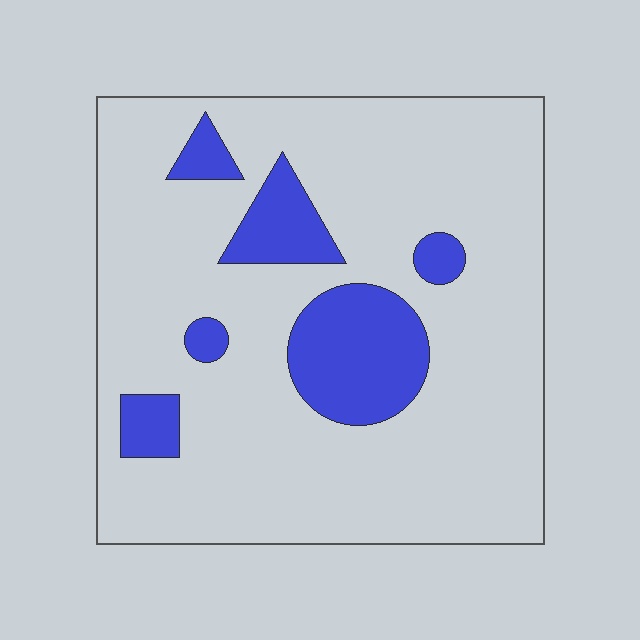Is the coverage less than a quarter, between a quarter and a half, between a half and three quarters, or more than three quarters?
Less than a quarter.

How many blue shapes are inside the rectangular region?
6.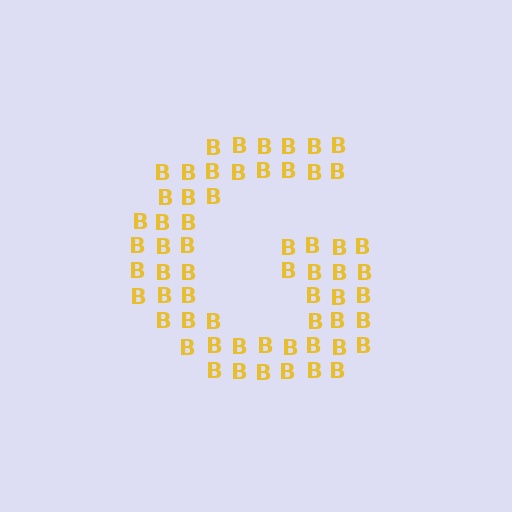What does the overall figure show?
The overall figure shows the letter G.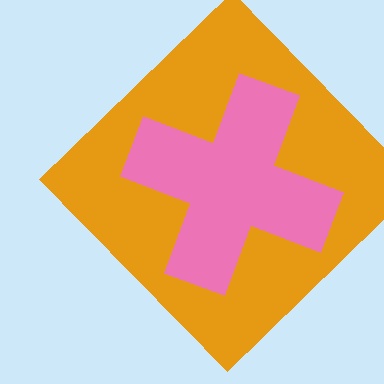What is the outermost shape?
The orange diamond.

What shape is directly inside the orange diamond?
The pink cross.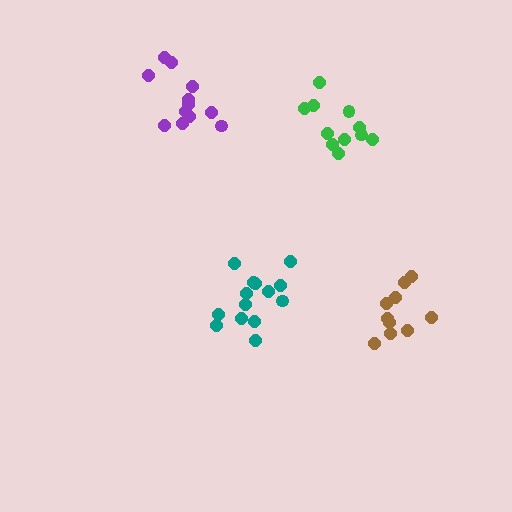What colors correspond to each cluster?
The clusters are colored: teal, brown, purple, green.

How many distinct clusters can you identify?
There are 4 distinct clusters.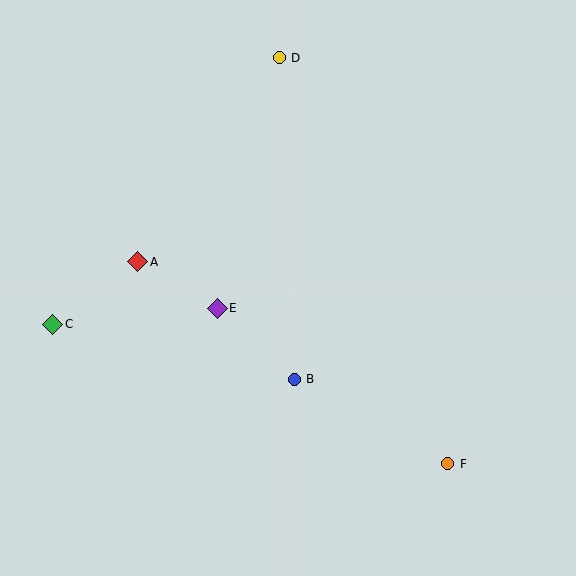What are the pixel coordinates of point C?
Point C is at (53, 324).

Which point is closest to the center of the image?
Point E at (217, 308) is closest to the center.